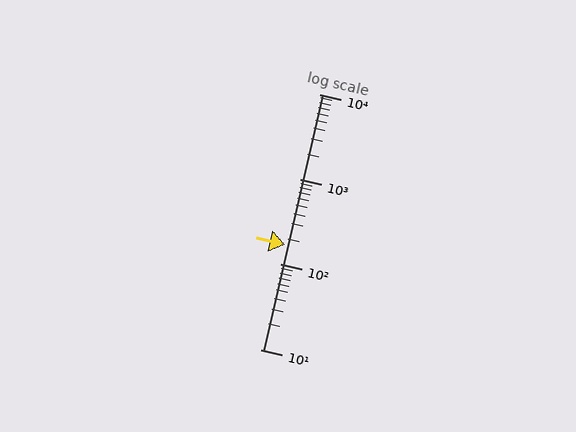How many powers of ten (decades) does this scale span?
The scale spans 3 decades, from 10 to 10000.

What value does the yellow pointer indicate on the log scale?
The pointer indicates approximately 170.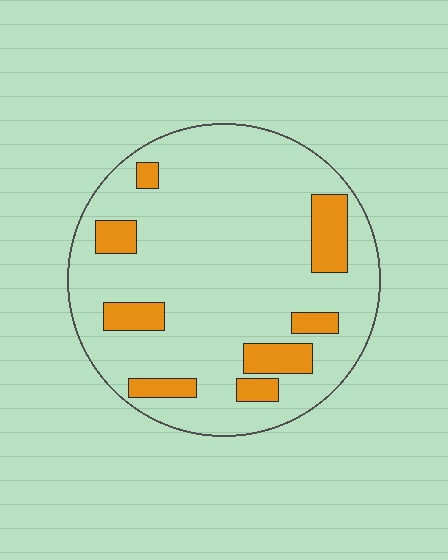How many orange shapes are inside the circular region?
8.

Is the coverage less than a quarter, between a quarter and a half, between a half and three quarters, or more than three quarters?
Less than a quarter.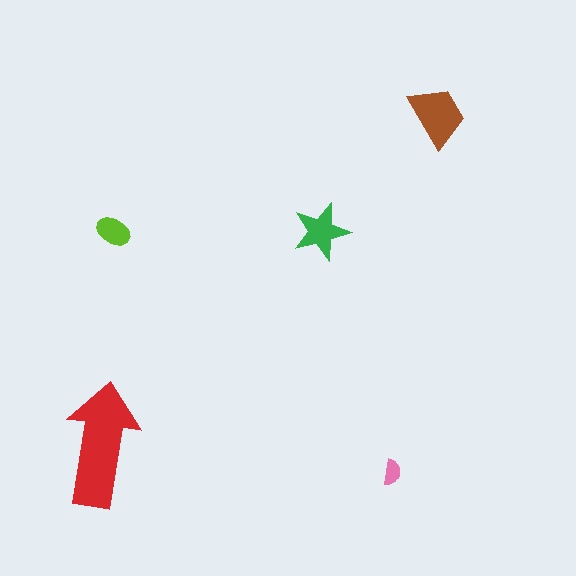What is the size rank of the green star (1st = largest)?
3rd.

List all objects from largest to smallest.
The red arrow, the brown trapezoid, the green star, the lime ellipse, the pink semicircle.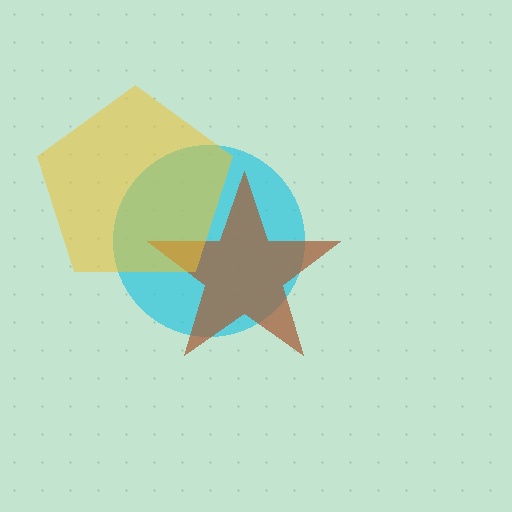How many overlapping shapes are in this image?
There are 3 overlapping shapes in the image.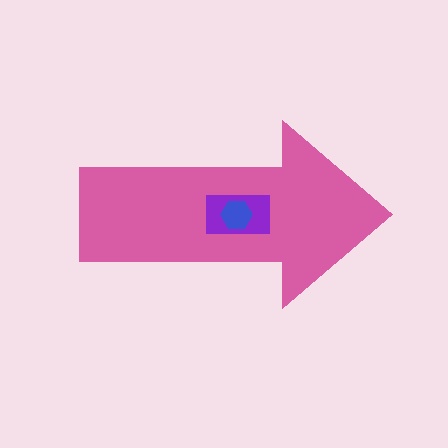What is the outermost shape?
The pink arrow.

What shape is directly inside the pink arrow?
The purple rectangle.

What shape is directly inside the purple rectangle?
The blue hexagon.